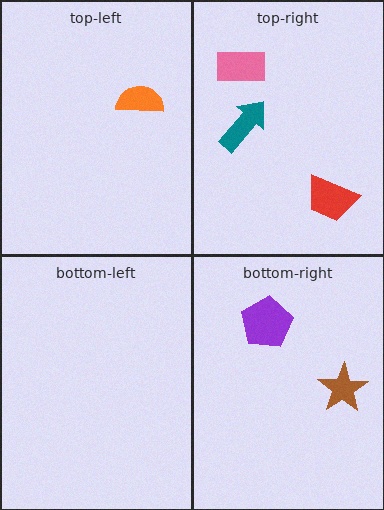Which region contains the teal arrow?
The top-right region.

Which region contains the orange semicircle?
The top-left region.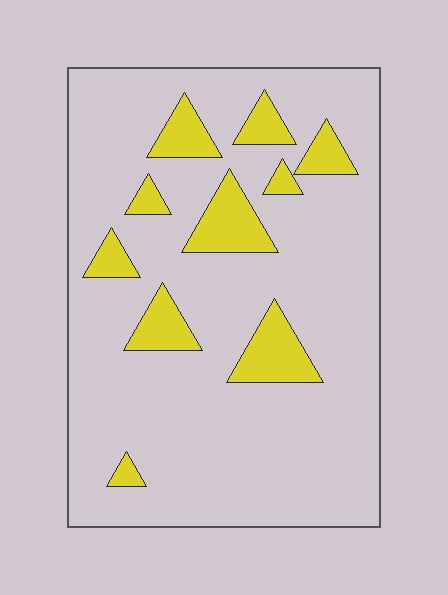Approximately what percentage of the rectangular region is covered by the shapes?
Approximately 15%.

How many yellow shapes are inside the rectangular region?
10.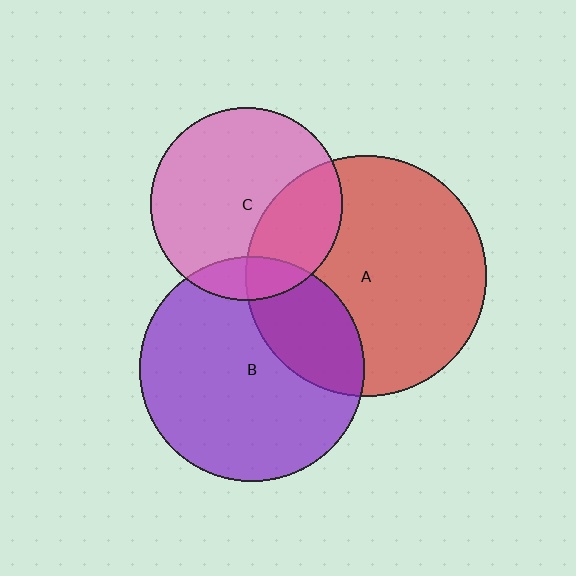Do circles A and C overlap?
Yes.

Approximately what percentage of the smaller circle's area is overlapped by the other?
Approximately 30%.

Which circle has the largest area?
Circle A (red).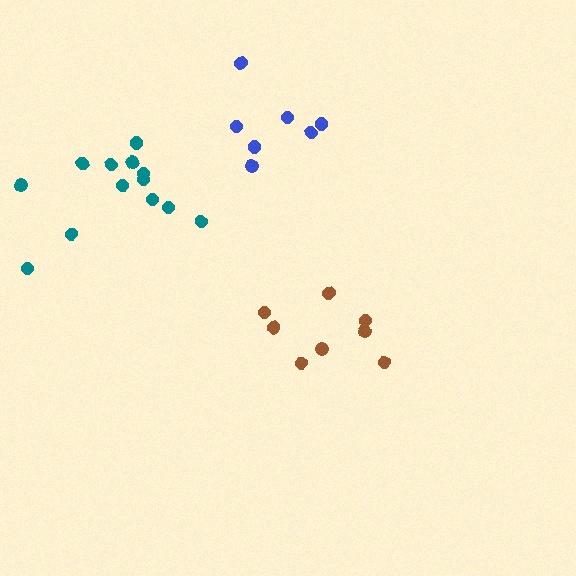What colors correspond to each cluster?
The clusters are colored: teal, brown, blue.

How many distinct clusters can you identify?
There are 3 distinct clusters.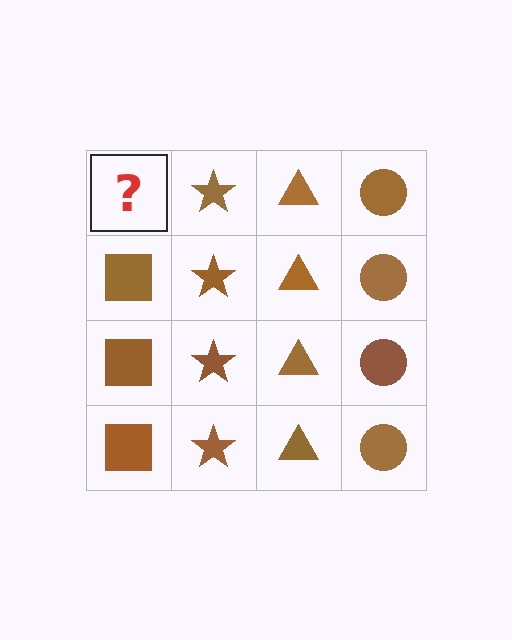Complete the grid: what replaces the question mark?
The question mark should be replaced with a brown square.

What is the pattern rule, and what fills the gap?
The rule is that each column has a consistent shape. The gap should be filled with a brown square.